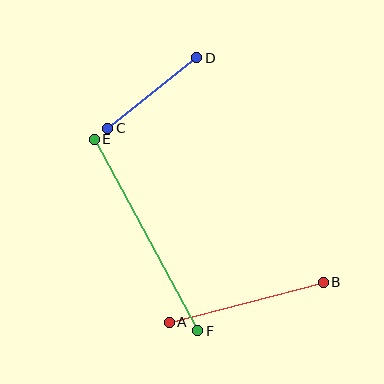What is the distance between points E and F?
The distance is approximately 218 pixels.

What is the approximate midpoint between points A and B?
The midpoint is at approximately (246, 302) pixels.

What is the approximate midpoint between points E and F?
The midpoint is at approximately (146, 235) pixels.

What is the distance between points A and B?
The distance is approximately 159 pixels.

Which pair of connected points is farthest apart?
Points E and F are farthest apart.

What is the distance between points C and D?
The distance is approximately 114 pixels.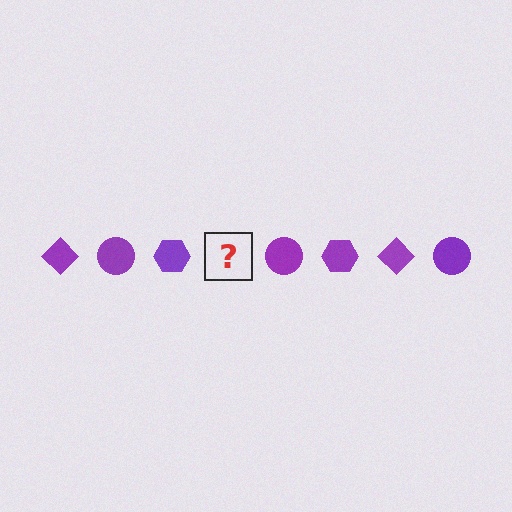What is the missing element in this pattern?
The missing element is a purple diamond.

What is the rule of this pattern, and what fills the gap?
The rule is that the pattern cycles through diamond, circle, hexagon shapes in purple. The gap should be filled with a purple diamond.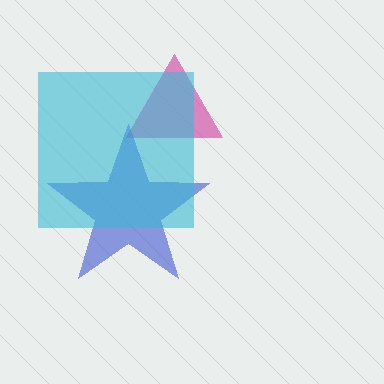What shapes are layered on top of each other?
The layered shapes are: a magenta triangle, a blue star, a cyan square.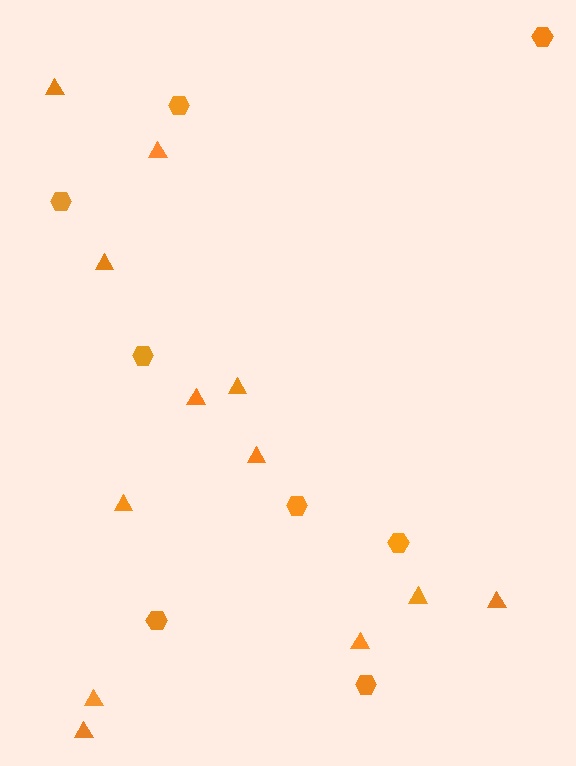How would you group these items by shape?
There are 2 groups: one group of hexagons (8) and one group of triangles (12).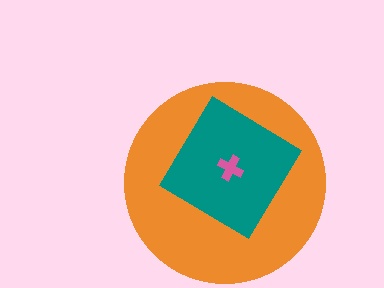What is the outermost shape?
The orange circle.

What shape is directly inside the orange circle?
The teal diamond.